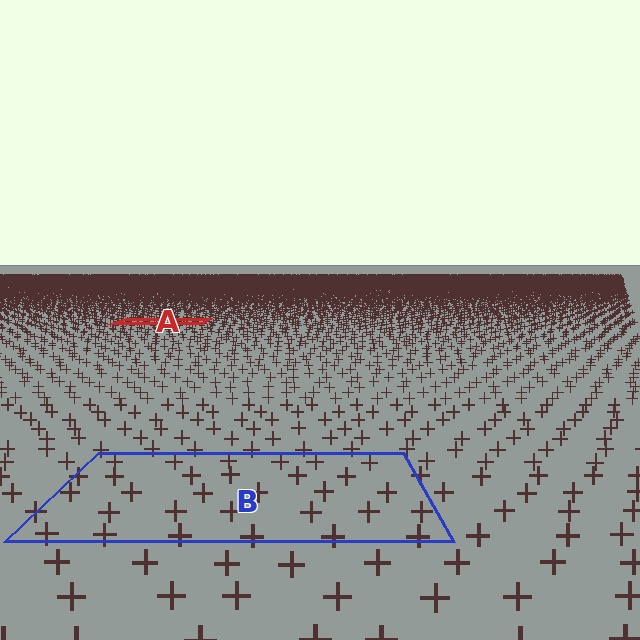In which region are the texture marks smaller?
The texture marks are smaller in region A, because it is farther away.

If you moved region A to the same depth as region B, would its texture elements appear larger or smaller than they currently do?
They would appear larger. At a closer depth, the same texture elements are projected at a bigger on-screen size.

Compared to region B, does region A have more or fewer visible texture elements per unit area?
Region A has more texture elements per unit area — they are packed more densely because it is farther away.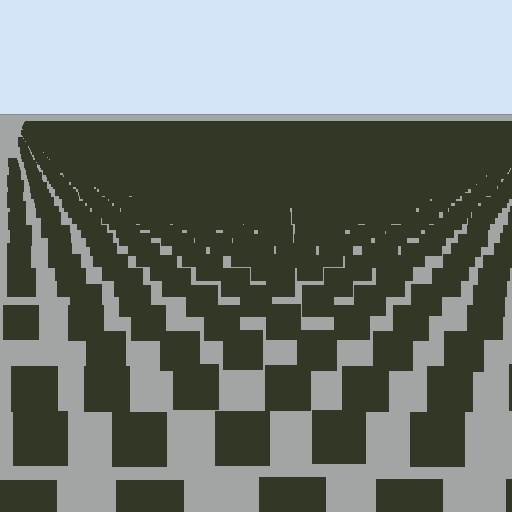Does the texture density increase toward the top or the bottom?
Density increases toward the top.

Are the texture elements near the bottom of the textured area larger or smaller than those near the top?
Larger. Near the bottom, elements are closer to the viewer and appear at a bigger on-screen size.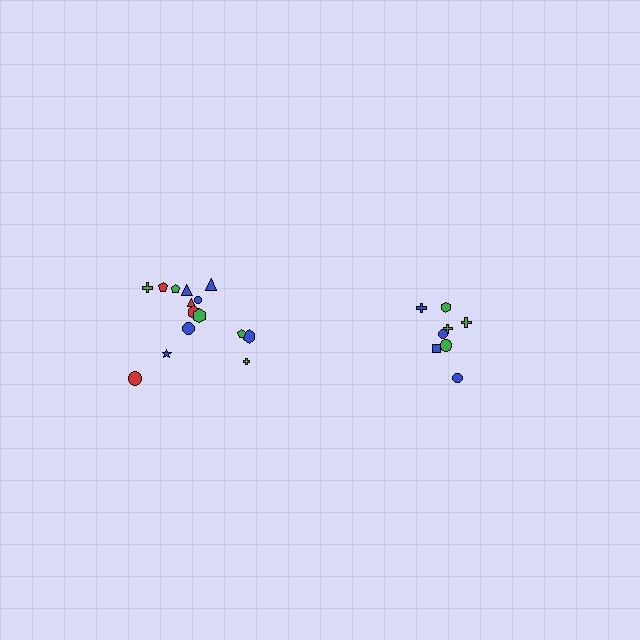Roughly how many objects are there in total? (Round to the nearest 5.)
Roughly 25 objects in total.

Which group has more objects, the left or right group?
The left group.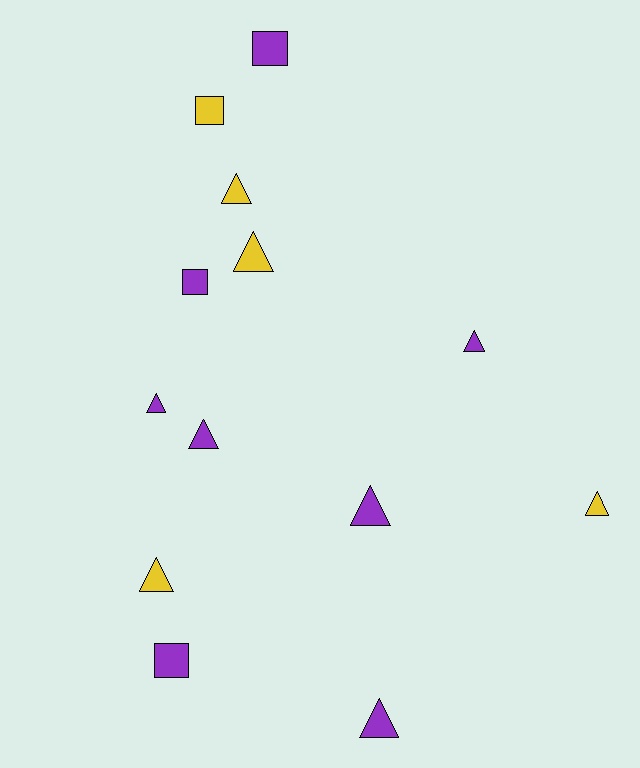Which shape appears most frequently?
Triangle, with 9 objects.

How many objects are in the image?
There are 13 objects.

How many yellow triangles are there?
There are 4 yellow triangles.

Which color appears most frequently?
Purple, with 8 objects.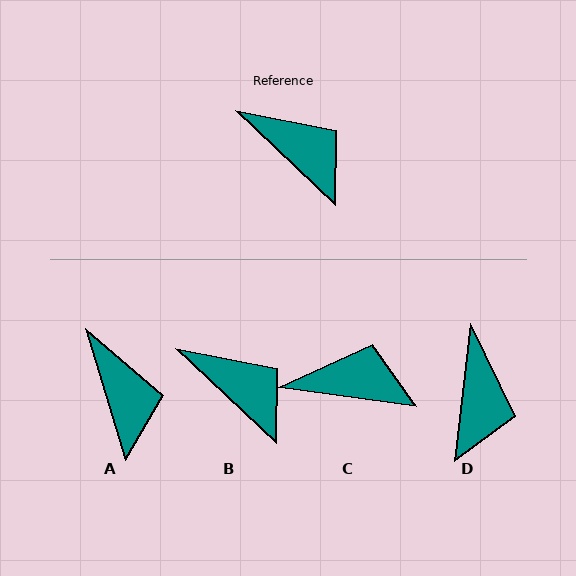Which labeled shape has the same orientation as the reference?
B.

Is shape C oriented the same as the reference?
No, it is off by about 36 degrees.